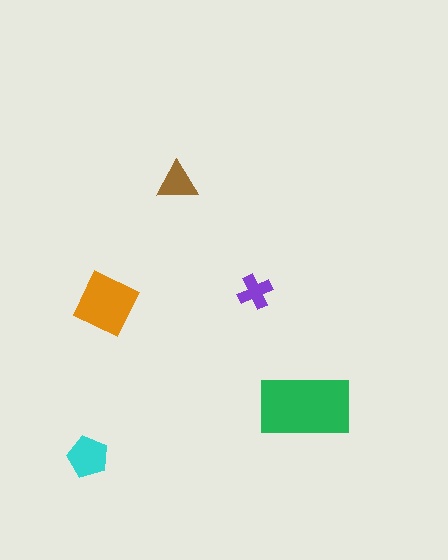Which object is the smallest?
The purple cross.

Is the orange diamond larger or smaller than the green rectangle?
Smaller.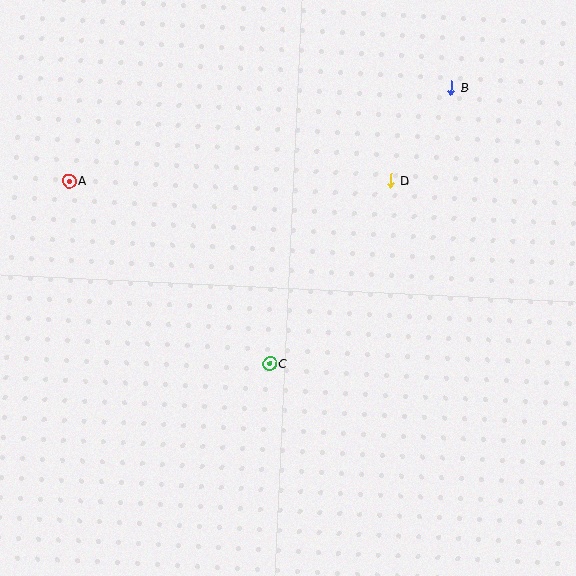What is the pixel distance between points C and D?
The distance between C and D is 220 pixels.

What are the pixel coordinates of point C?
Point C is at (270, 363).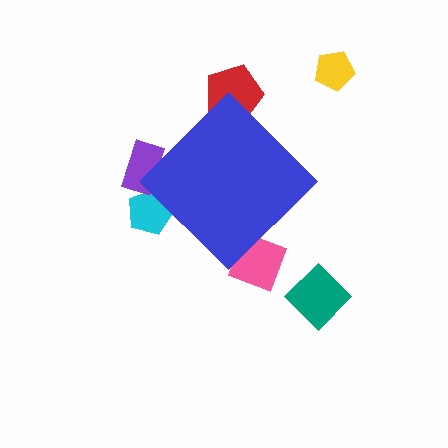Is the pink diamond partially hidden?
Yes, the pink diamond is partially hidden behind the blue diamond.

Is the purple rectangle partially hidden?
Yes, the purple rectangle is partially hidden behind the blue diamond.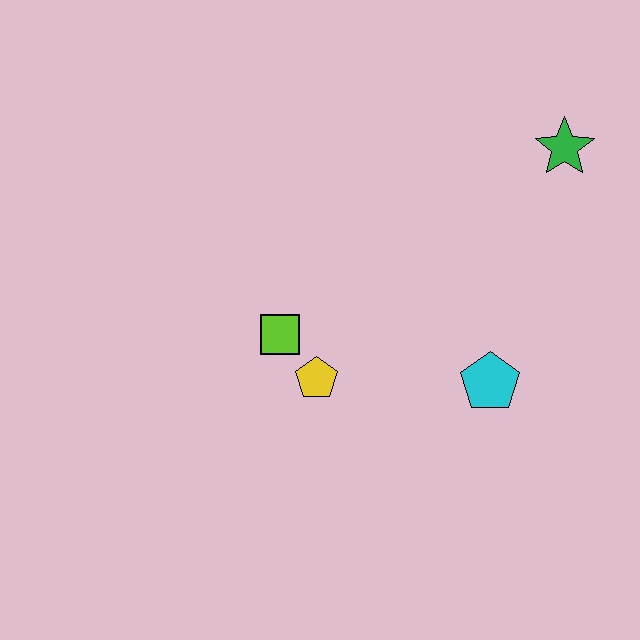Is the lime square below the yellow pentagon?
No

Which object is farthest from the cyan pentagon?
The green star is farthest from the cyan pentagon.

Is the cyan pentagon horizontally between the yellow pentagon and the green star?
Yes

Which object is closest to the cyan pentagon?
The yellow pentagon is closest to the cyan pentagon.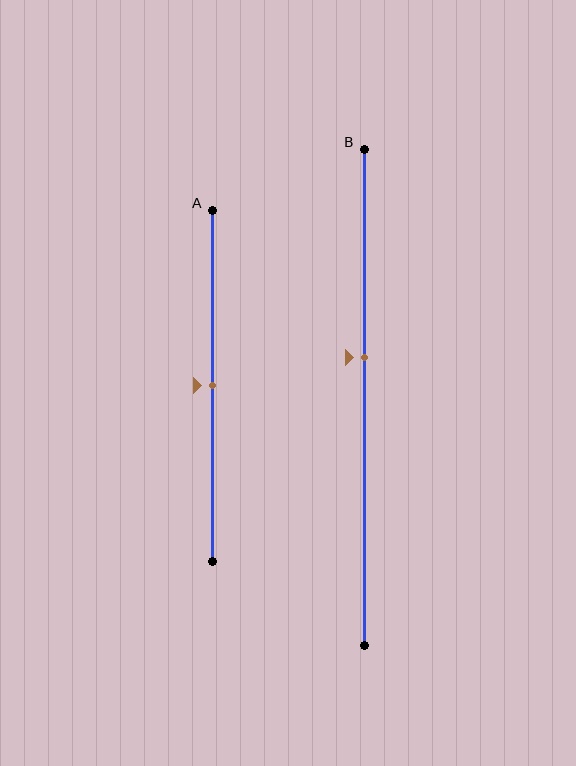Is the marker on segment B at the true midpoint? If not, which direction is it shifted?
No, the marker on segment B is shifted upward by about 8% of the segment length.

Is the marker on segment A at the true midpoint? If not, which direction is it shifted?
Yes, the marker on segment A is at the true midpoint.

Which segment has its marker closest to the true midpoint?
Segment A has its marker closest to the true midpoint.